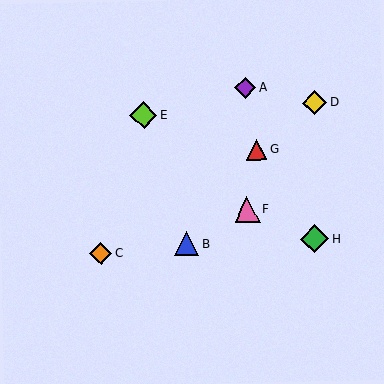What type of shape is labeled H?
Shape H is a green diamond.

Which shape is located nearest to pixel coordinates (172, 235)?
The blue triangle (labeled B) at (187, 244) is nearest to that location.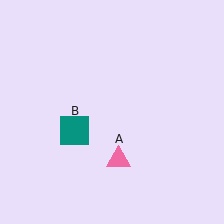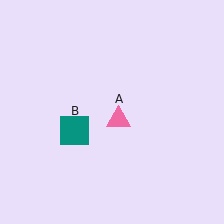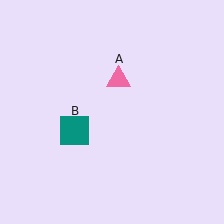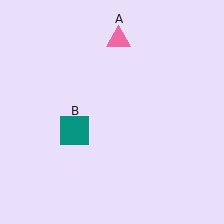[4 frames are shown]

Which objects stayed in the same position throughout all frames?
Teal square (object B) remained stationary.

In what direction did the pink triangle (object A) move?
The pink triangle (object A) moved up.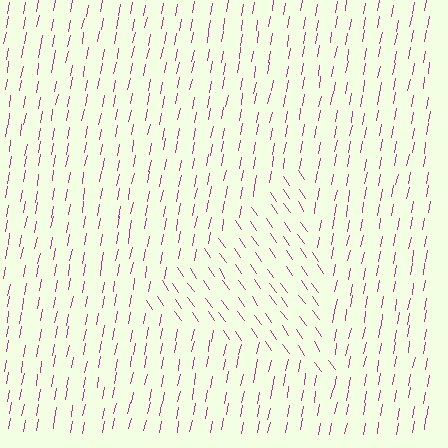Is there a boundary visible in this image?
Yes, there is a texture boundary formed by a change in line orientation.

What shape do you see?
I see a triangle.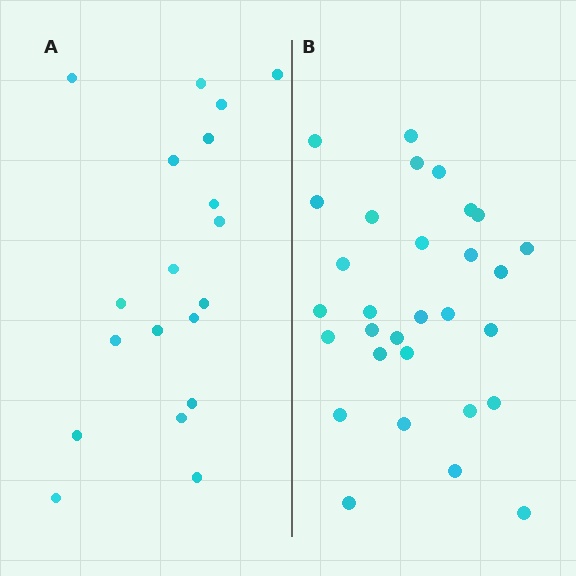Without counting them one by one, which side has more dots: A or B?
Region B (the right region) has more dots.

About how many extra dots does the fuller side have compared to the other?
Region B has roughly 12 or so more dots than region A.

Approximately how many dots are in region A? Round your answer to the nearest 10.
About 20 dots. (The exact count is 19, which rounds to 20.)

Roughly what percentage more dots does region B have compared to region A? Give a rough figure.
About 60% more.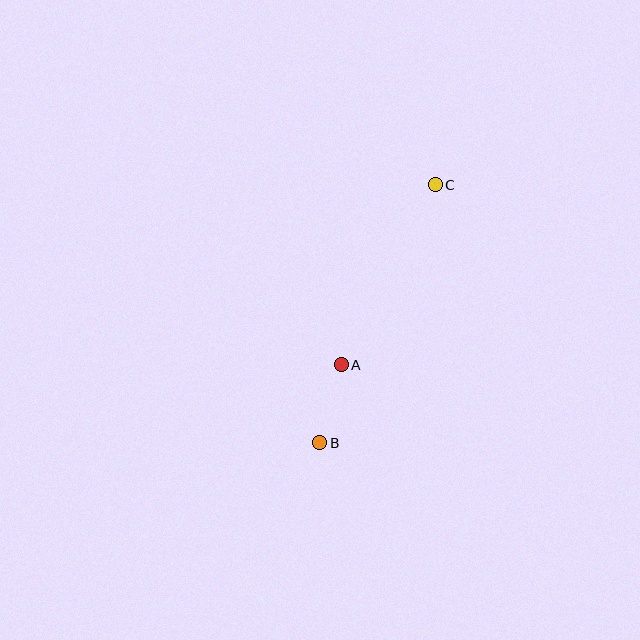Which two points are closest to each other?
Points A and B are closest to each other.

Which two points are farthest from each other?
Points B and C are farthest from each other.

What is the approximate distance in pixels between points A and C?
The distance between A and C is approximately 203 pixels.